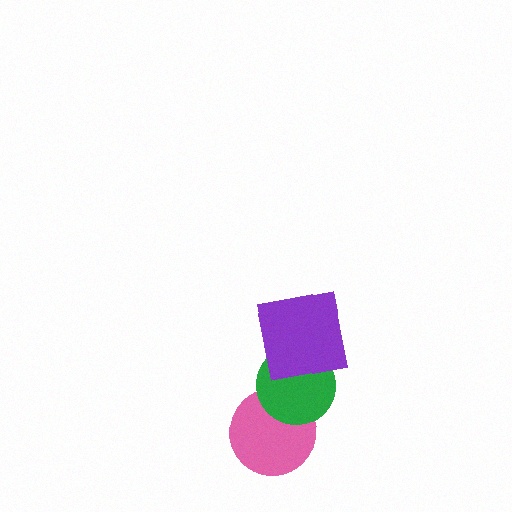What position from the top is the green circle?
The green circle is 2nd from the top.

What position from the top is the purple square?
The purple square is 1st from the top.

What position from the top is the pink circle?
The pink circle is 3rd from the top.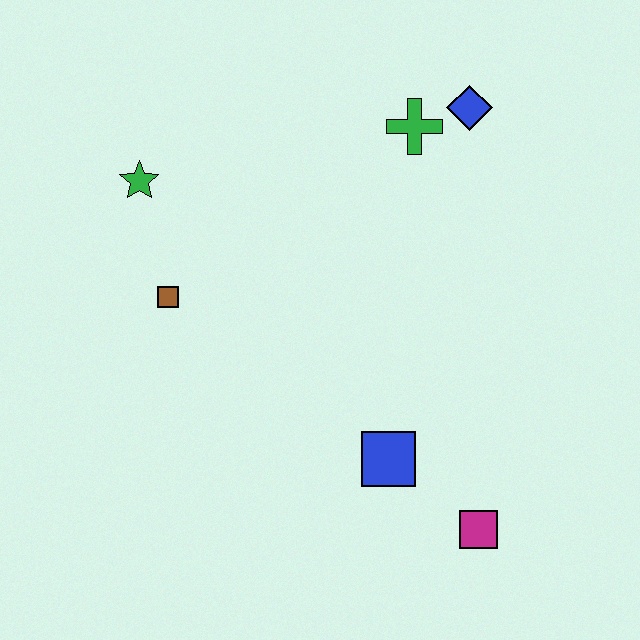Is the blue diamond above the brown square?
Yes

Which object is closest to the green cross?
The blue diamond is closest to the green cross.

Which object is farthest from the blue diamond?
The magenta square is farthest from the blue diamond.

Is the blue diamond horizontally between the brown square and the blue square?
No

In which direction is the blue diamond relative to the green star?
The blue diamond is to the right of the green star.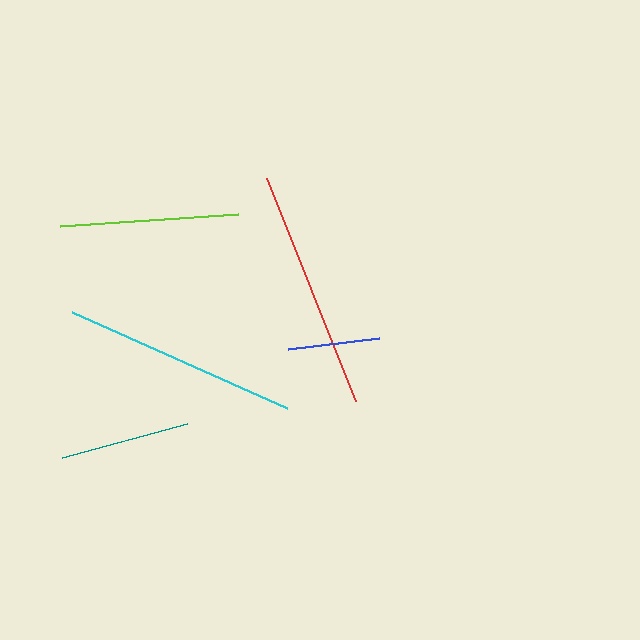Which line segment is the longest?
The red line is the longest at approximately 240 pixels.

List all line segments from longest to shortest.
From longest to shortest: red, cyan, lime, teal, blue.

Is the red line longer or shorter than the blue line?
The red line is longer than the blue line.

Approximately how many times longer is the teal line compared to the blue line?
The teal line is approximately 1.4 times the length of the blue line.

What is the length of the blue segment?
The blue segment is approximately 92 pixels long.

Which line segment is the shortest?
The blue line is the shortest at approximately 92 pixels.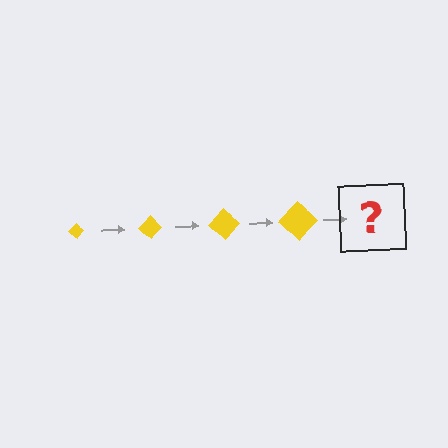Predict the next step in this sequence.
The next step is a yellow diamond, larger than the previous one.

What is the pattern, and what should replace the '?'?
The pattern is that the diamond gets progressively larger each step. The '?' should be a yellow diamond, larger than the previous one.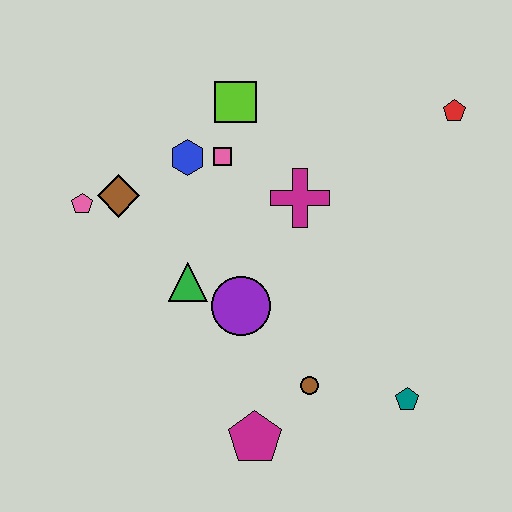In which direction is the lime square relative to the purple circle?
The lime square is above the purple circle.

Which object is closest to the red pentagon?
The magenta cross is closest to the red pentagon.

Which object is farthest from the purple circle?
The red pentagon is farthest from the purple circle.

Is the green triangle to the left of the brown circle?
Yes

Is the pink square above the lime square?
No